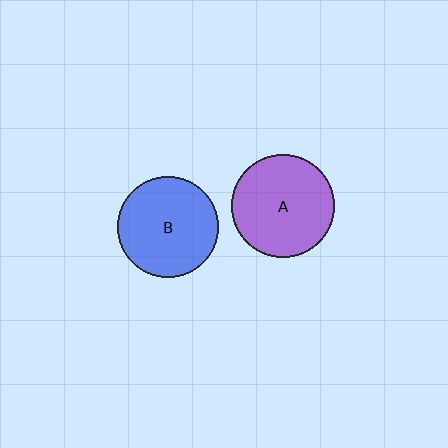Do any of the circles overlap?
No, none of the circles overlap.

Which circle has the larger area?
Circle A (purple).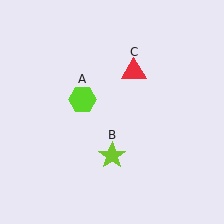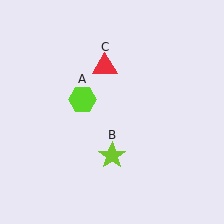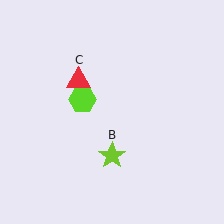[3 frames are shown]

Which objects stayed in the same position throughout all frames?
Lime hexagon (object A) and lime star (object B) remained stationary.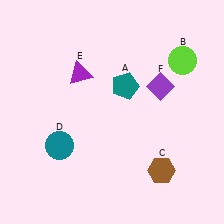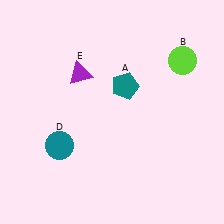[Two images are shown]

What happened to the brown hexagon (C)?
The brown hexagon (C) was removed in Image 2. It was in the bottom-right area of Image 1.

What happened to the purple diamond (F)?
The purple diamond (F) was removed in Image 2. It was in the top-right area of Image 1.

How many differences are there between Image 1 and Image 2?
There are 2 differences between the two images.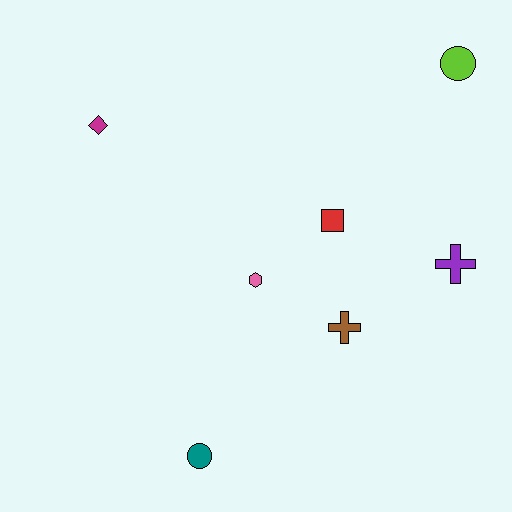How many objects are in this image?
There are 7 objects.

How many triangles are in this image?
There are no triangles.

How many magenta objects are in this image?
There is 1 magenta object.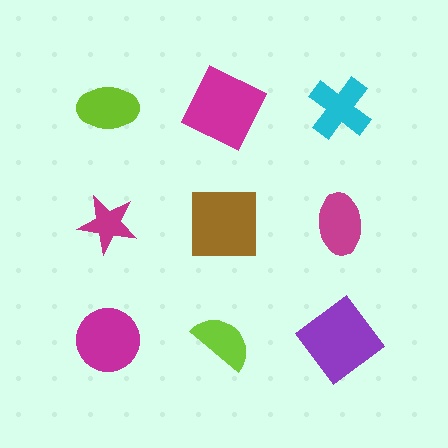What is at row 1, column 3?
A cyan cross.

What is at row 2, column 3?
A magenta ellipse.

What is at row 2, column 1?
A magenta star.